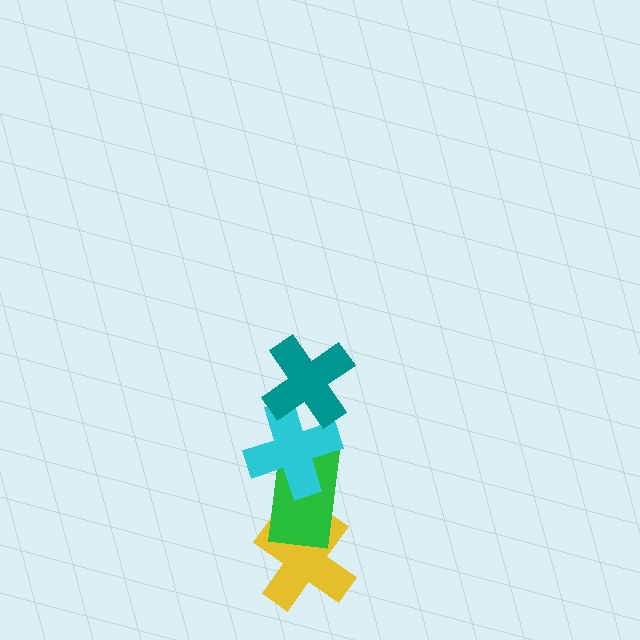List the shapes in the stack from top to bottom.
From top to bottom: the teal cross, the cyan cross, the green rectangle, the yellow cross.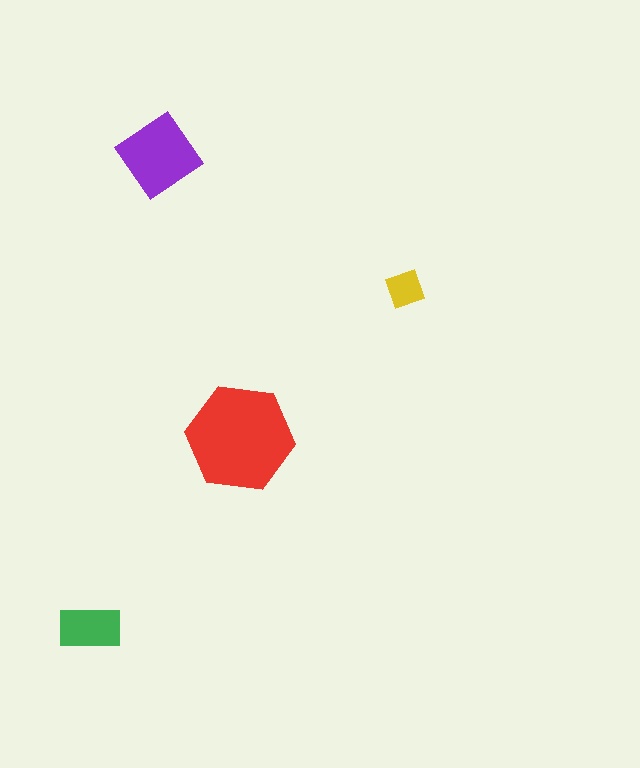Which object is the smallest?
The yellow square.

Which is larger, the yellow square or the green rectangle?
The green rectangle.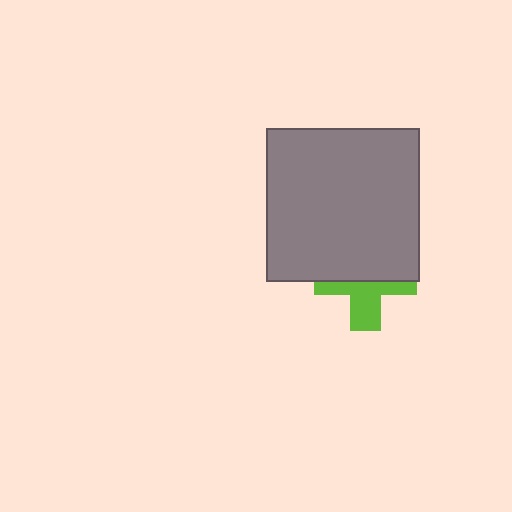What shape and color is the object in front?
The object in front is a gray square.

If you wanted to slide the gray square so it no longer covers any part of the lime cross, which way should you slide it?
Slide it up — that is the most direct way to separate the two shapes.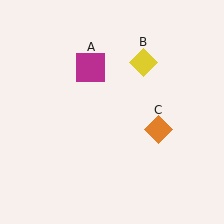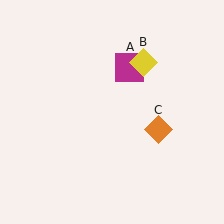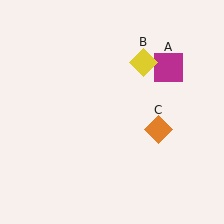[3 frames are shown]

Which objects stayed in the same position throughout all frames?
Yellow diamond (object B) and orange diamond (object C) remained stationary.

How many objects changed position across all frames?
1 object changed position: magenta square (object A).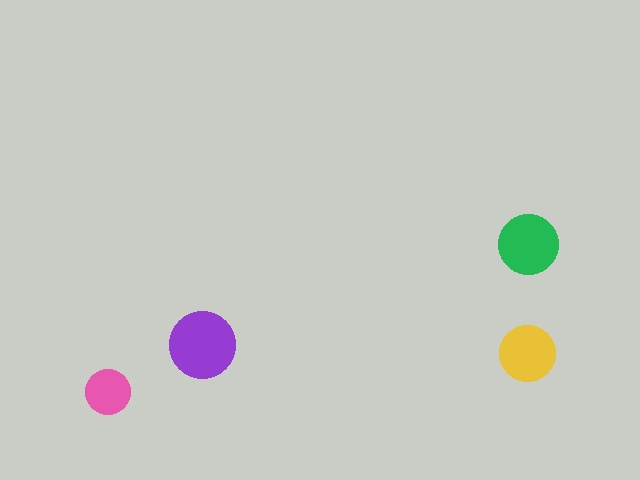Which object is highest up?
The green circle is topmost.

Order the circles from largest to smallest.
the purple one, the green one, the yellow one, the pink one.